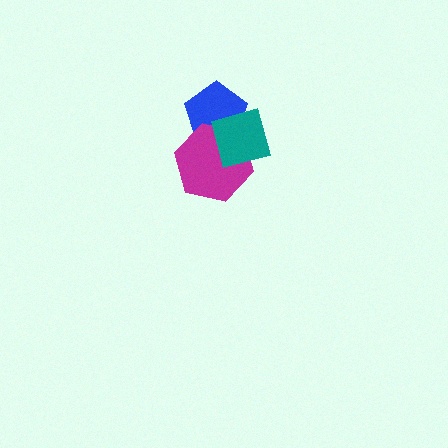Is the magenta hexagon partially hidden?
Yes, it is partially covered by another shape.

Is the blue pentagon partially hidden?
Yes, it is partially covered by another shape.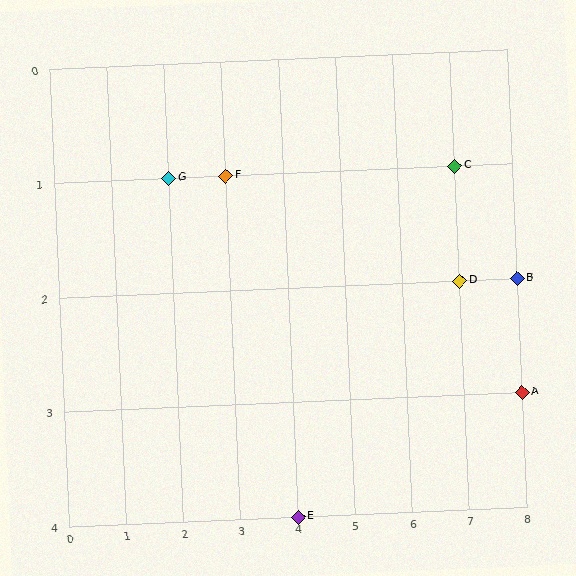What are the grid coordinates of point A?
Point A is at grid coordinates (8, 3).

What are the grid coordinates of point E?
Point E is at grid coordinates (4, 4).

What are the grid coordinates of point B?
Point B is at grid coordinates (8, 2).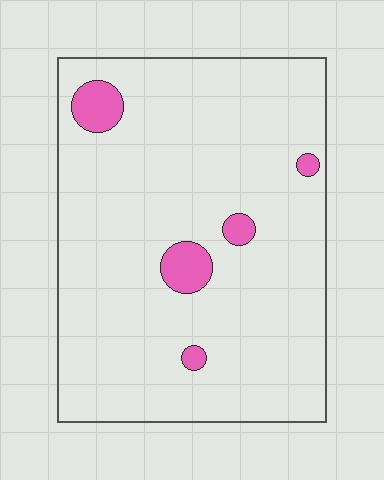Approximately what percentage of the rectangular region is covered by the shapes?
Approximately 5%.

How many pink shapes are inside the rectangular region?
5.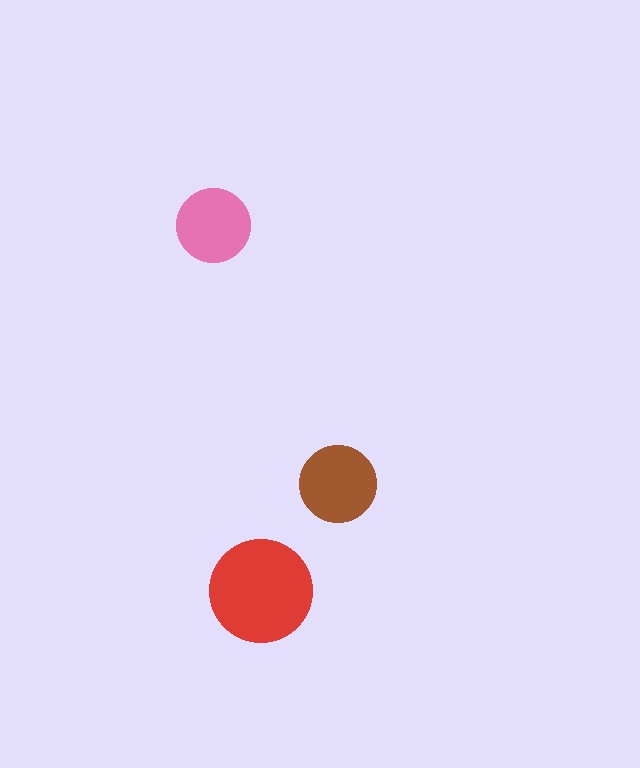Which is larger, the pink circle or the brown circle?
The brown one.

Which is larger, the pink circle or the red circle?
The red one.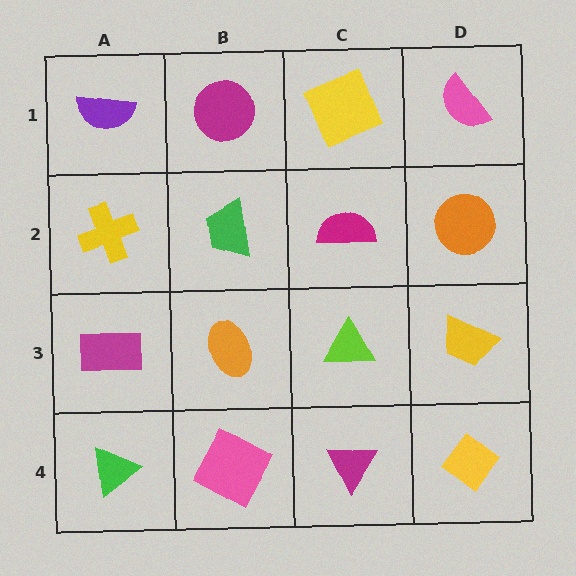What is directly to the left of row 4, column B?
A green triangle.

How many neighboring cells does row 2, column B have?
4.